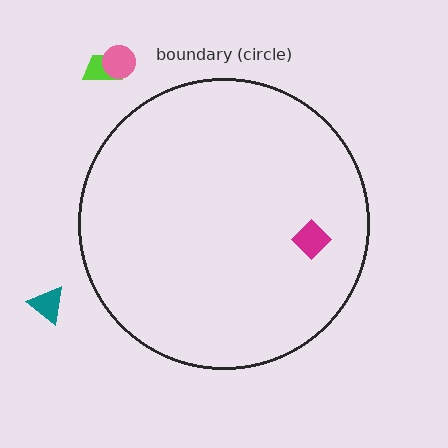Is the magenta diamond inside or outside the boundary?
Inside.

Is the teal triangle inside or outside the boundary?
Outside.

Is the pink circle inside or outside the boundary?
Outside.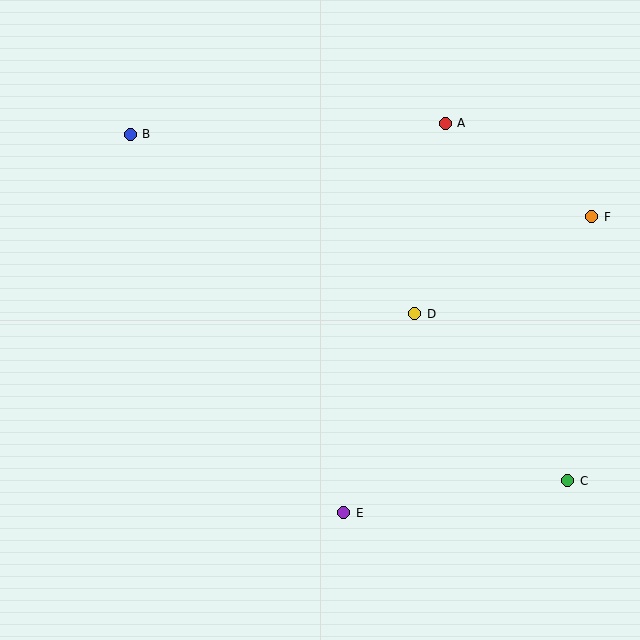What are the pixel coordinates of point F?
Point F is at (592, 217).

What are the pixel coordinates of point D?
Point D is at (415, 314).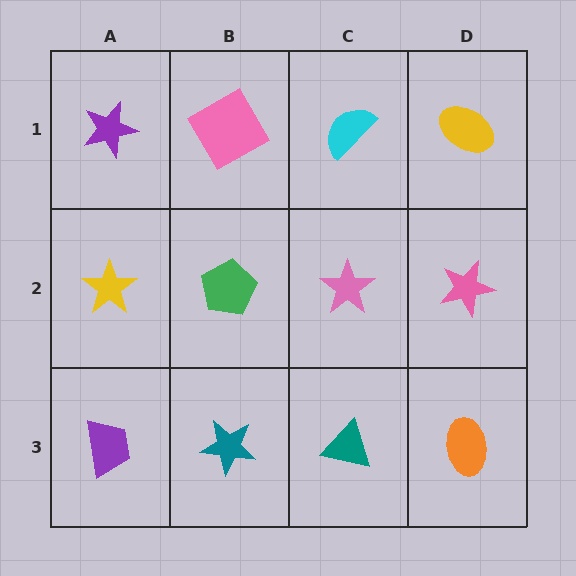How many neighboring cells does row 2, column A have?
3.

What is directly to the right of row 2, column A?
A green pentagon.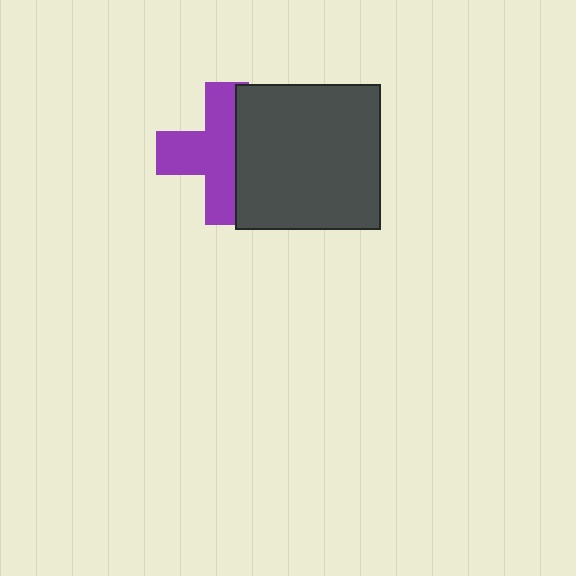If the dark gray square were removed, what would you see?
You would see the complete purple cross.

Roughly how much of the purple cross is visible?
About half of it is visible (roughly 61%).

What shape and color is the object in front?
The object in front is a dark gray square.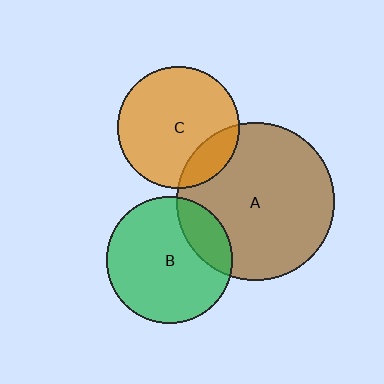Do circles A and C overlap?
Yes.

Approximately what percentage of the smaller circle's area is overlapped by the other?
Approximately 20%.